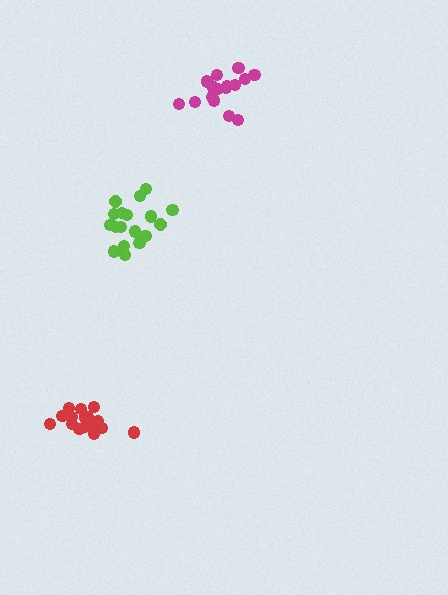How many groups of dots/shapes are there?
There are 3 groups.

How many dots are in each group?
Group 1: 19 dots, Group 2: 18 dots, Group 3: 17 dots (54 total).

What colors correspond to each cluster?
The clusters are colored: red, lime, magenta.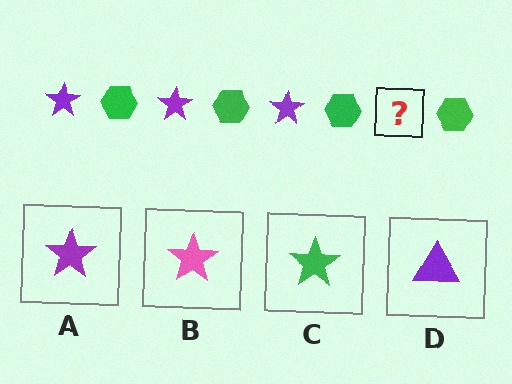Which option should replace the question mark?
Option A.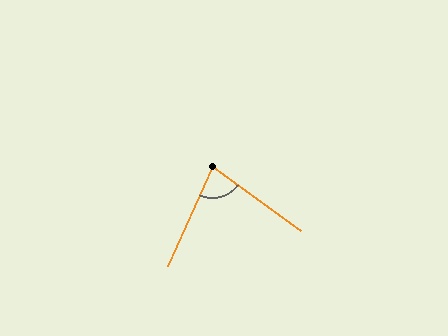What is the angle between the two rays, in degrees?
Approximately 78 degrees.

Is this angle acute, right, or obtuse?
It is acute.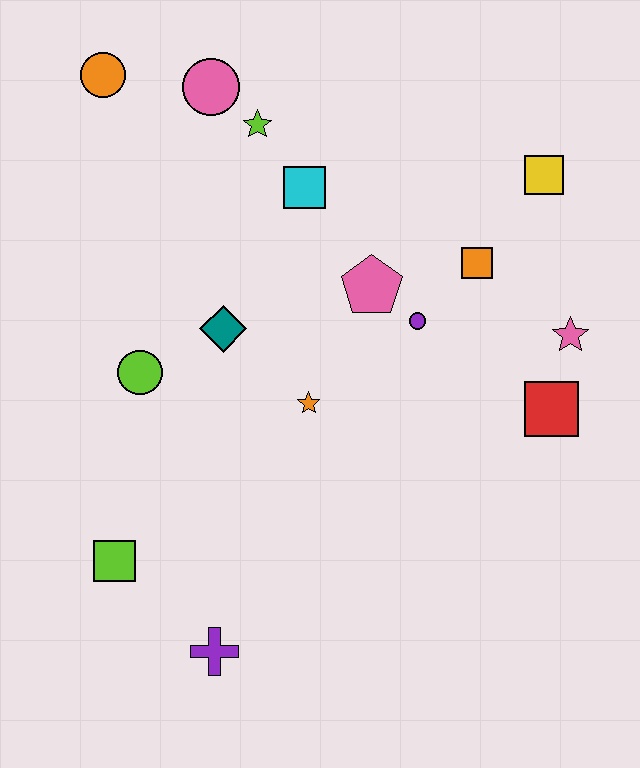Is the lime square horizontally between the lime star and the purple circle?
No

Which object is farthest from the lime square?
The yellow square is farthest from the lime square.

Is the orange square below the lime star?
Yes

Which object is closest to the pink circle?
The lime star is closest to the pink circle.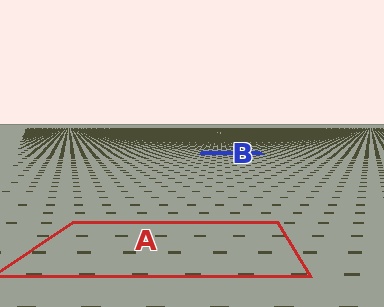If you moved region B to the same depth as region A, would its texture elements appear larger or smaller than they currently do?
They would appear larger. At a closer depth, the same texture elements are projected at a bigger on-screen size.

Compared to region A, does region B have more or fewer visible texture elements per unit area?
Region B has more texture elements per unit area — they are packed more densely because it is farther away.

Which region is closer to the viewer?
Region A is closer. The texture elements there are larger and more spread out.